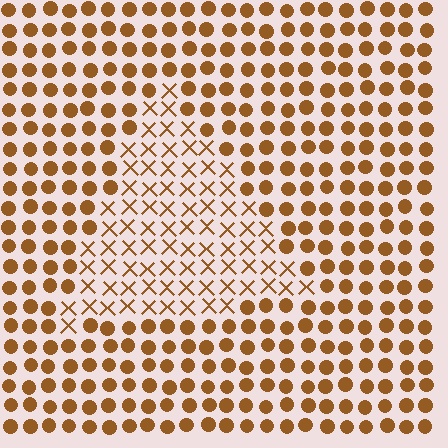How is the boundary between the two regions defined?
The boundary is defined by a change in element shape: X marks inside vs. circles outside. All elements share the same color and spacing.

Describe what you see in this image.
The image is filled with small brown elements arranged in a uniform grid. A triangle-shaped region contains X marks, while the surrounding area contains circles. The boundary is defined purely by the change in element shape.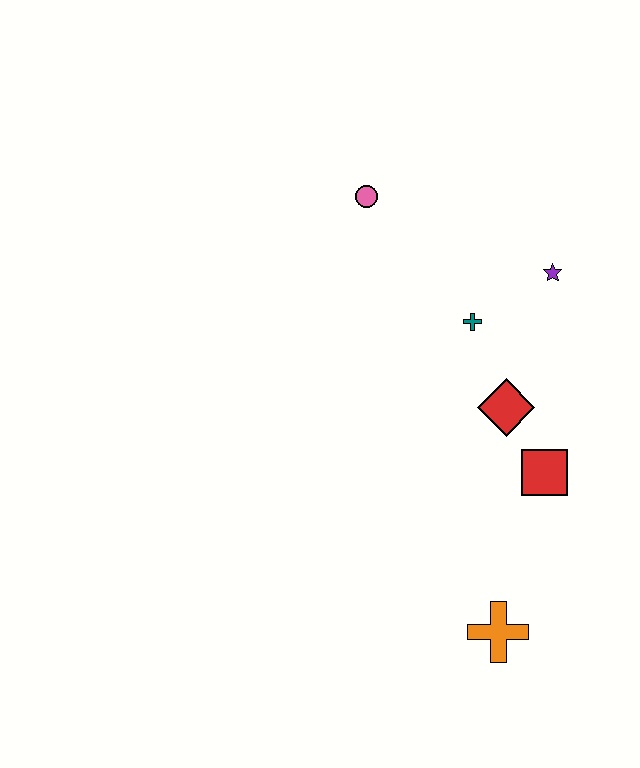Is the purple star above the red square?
Yes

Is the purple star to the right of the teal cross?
Yes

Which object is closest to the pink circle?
The teal cross is closest to the pink circle.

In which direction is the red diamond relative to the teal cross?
The red diamond is below the teal cross.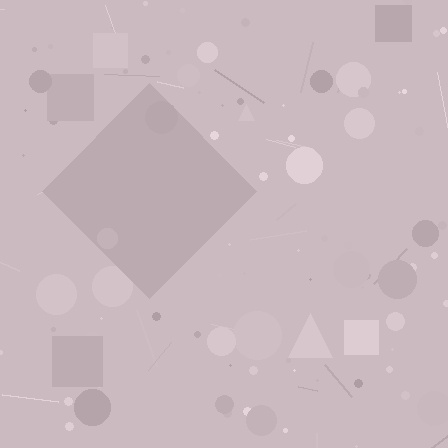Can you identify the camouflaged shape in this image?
The camouflaged shape is a diamond.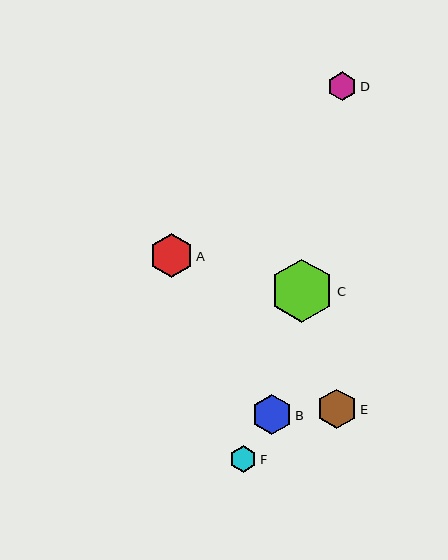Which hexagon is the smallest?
Hexagon F is the smallest with a size of approximately 27 pixels.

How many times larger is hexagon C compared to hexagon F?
Hexagon C is approximately 2.4 times the size of hexagon F.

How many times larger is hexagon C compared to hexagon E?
Hexagon C is approximately 1.6 times the size of hexagon E.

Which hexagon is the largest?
Hexagon C is the largest with a size of approximately 63 pixels.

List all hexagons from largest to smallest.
From largest to smallest: C, A, B, E, D, F.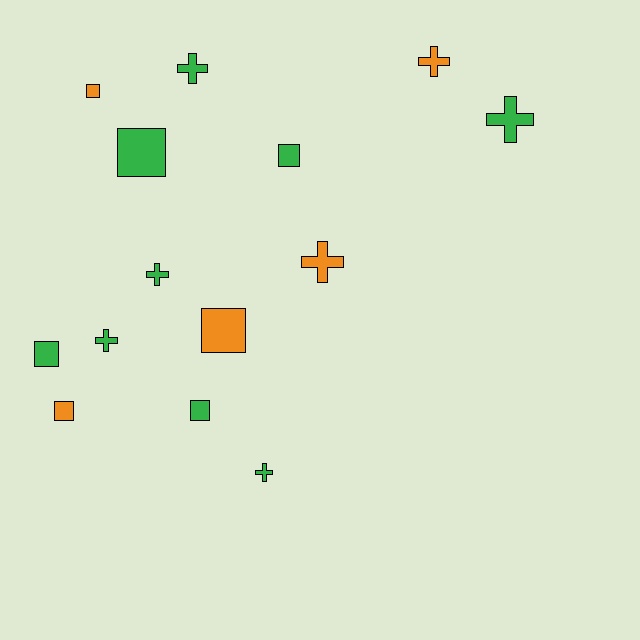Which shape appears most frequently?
Square, with 7 objects.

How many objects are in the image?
There are 14 objects.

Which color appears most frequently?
Green, with 9 objects.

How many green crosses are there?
There are 5 green crosses.